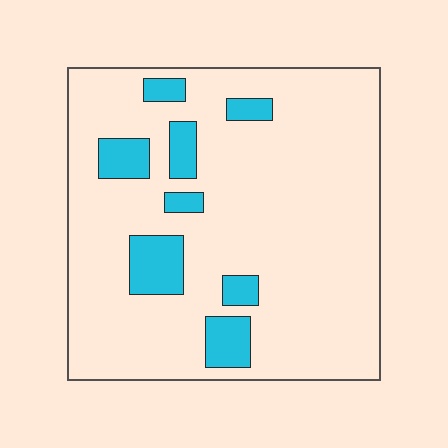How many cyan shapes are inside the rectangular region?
8.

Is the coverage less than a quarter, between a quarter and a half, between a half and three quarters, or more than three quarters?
Less than a quarter.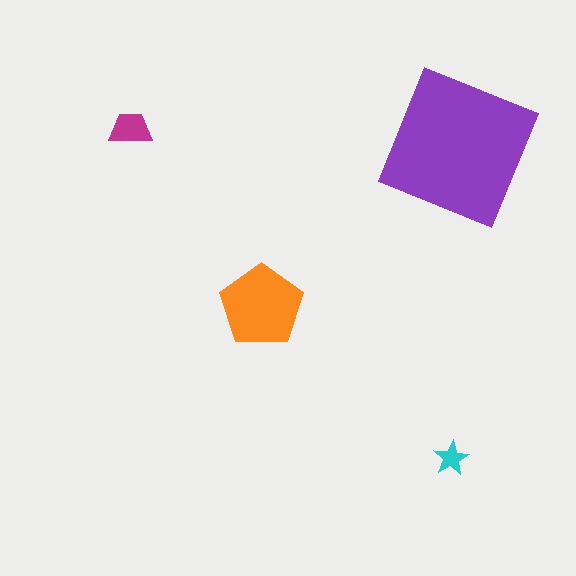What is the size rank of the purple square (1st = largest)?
1st.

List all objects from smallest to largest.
The cyan star, the magenta trapezoid, the orange pentagon, the purple square.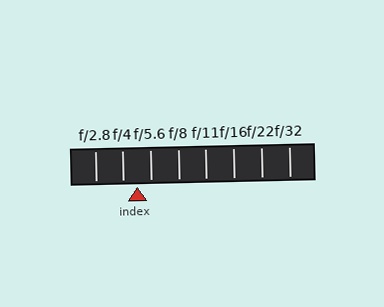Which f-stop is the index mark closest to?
The index mark is closest to f/4.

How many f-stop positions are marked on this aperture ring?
There are 8 f-stop positions marked.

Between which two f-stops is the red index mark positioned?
The index mark is between f/4 and f/5.6.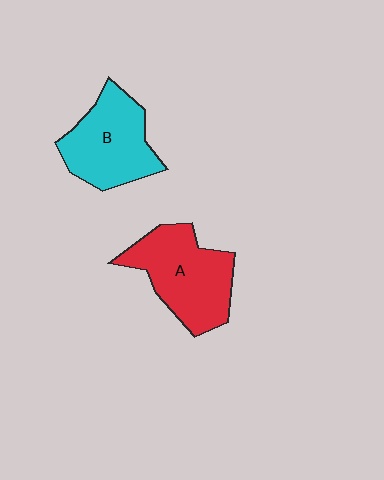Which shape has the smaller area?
Shape B (cyan).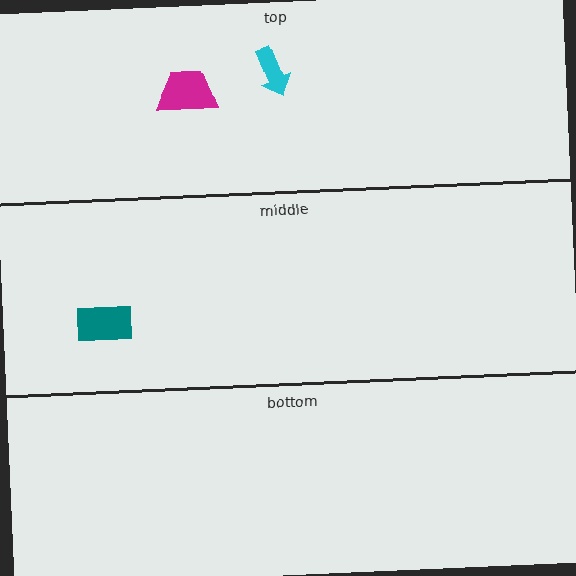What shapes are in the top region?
The cyan arrow, the magenta trapezoid.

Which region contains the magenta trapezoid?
The top region.